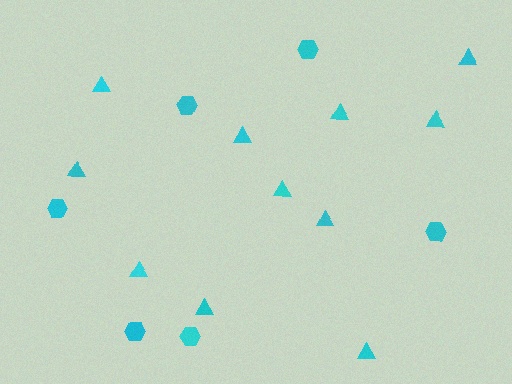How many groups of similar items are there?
There are 2 groups: one group of hexagons (6) and one group of triangles (11).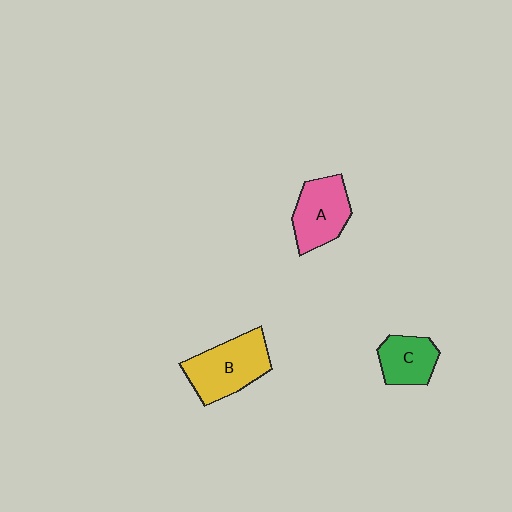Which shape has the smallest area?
Shape C (green).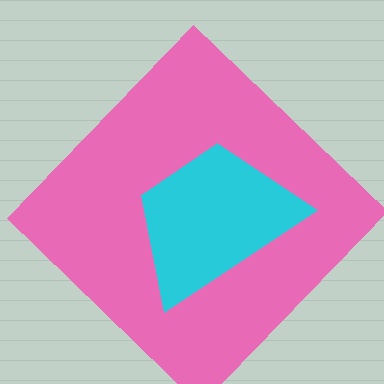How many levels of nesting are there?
2.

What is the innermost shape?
The cyan trapezoid.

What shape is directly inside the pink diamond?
The cyan trapezoid.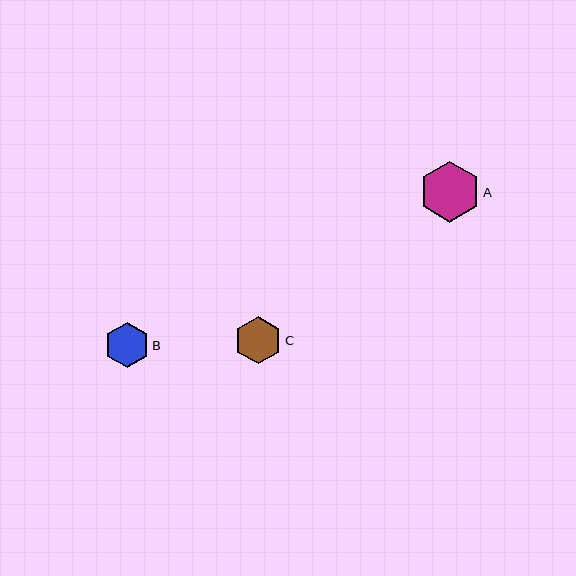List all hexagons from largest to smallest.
From largest to smallest: A, C, B.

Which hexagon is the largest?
Hexagon A is the largest with a size of approximately 61 pixels.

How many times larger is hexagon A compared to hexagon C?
Hexagon A is approximately 1.3 times the size of hexagon C.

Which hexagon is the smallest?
Hexagon B is the smallest with a size of approximately 45 pixels.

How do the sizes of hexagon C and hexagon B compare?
Hexagon C and hexagon B are approximately the same size.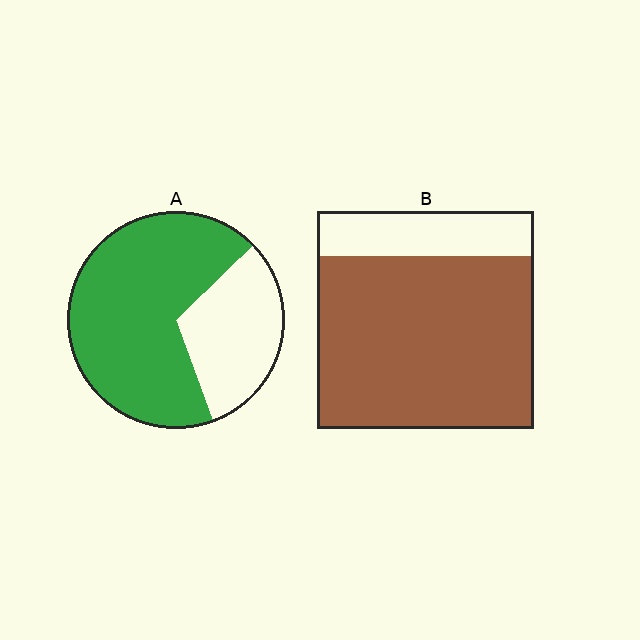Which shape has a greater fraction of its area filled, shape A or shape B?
Shape B.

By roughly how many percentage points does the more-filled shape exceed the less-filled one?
By roughly 10 percentage points (B over A).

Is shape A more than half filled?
Yes.